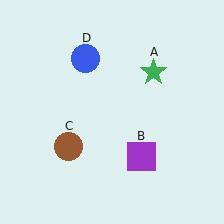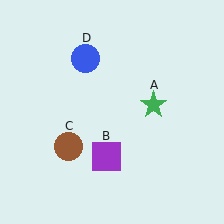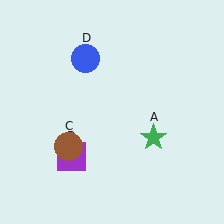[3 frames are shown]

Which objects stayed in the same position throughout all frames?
Brown circle (object C) and blue circle (object D) remained stationary.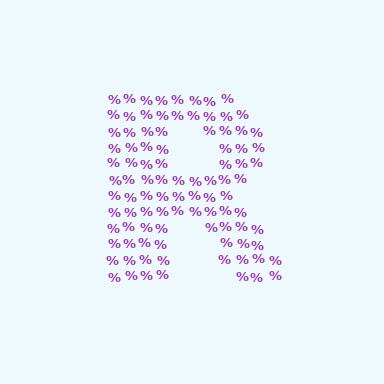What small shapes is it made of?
It is made of small percent signs.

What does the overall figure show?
The overall figure shows the letter R.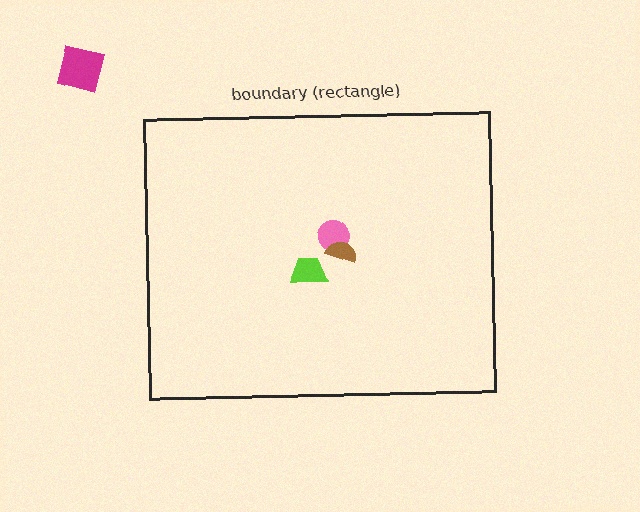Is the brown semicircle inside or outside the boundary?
Inside.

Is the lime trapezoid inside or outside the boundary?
Inside.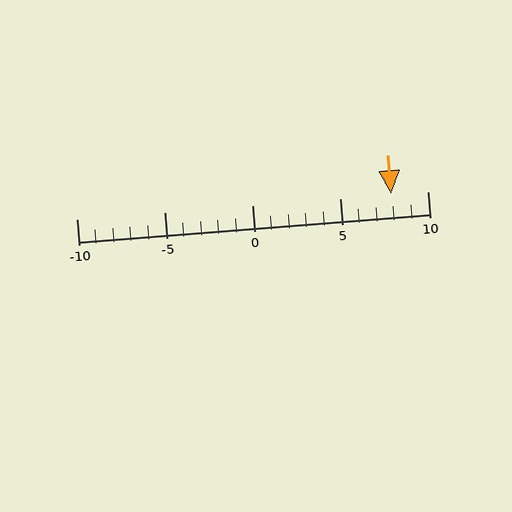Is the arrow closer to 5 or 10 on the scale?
The arrow is closer to 10.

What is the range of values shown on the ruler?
The ruler shows values from -10 to 10.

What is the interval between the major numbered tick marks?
The major tick marks are spaced 5 units apart.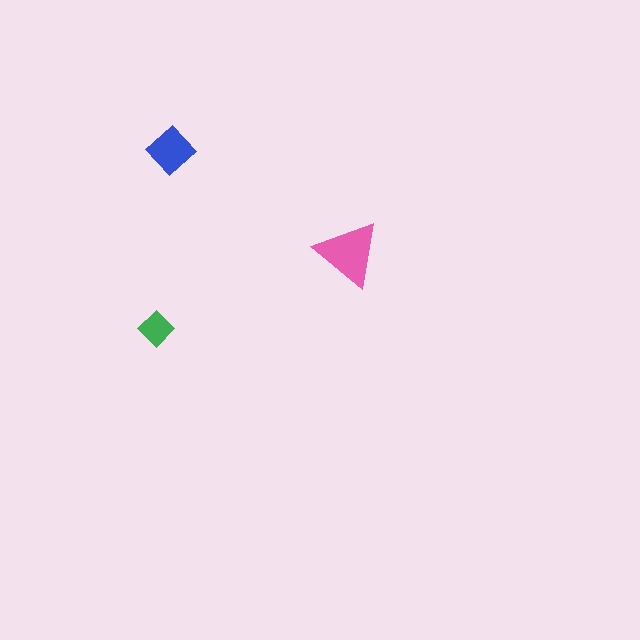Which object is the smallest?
The green diamond.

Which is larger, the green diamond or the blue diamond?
The blue diamond.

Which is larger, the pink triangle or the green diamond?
The pink triangle.